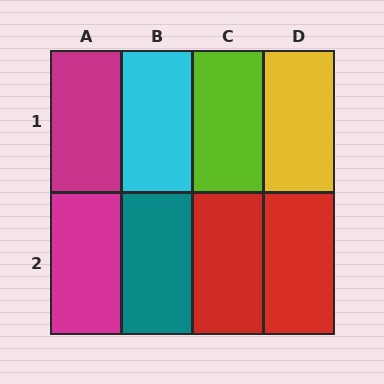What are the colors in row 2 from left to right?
Magenta, teal, red, red.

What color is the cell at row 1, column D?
Yellow.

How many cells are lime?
1 cell is lime.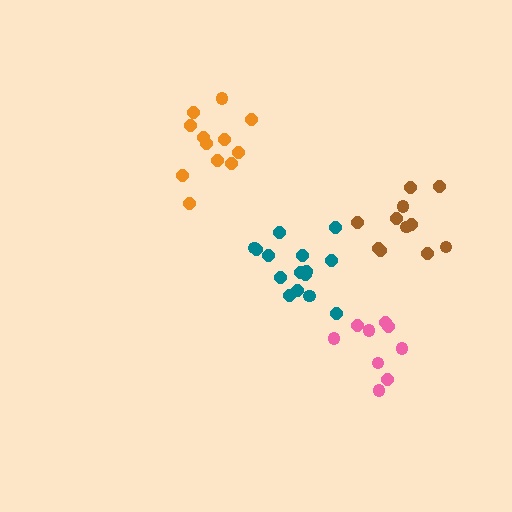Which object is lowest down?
The pink cluster is bottommost.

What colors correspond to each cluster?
The clusters are colored: pink, orange, teal, brown.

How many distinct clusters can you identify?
There are 4 distinct clusters.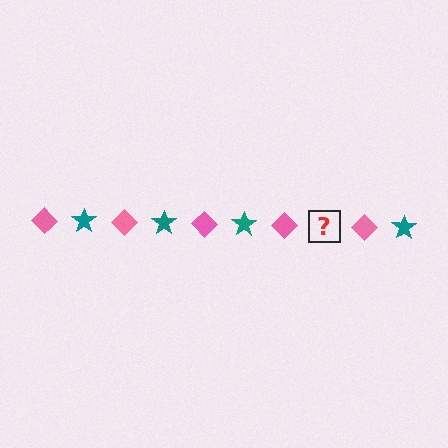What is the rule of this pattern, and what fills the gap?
The rule is that the pattern alternates between pink diamond and teal star. The gap should be filled with a teal star.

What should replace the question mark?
The question mark should be replaced with a teal star.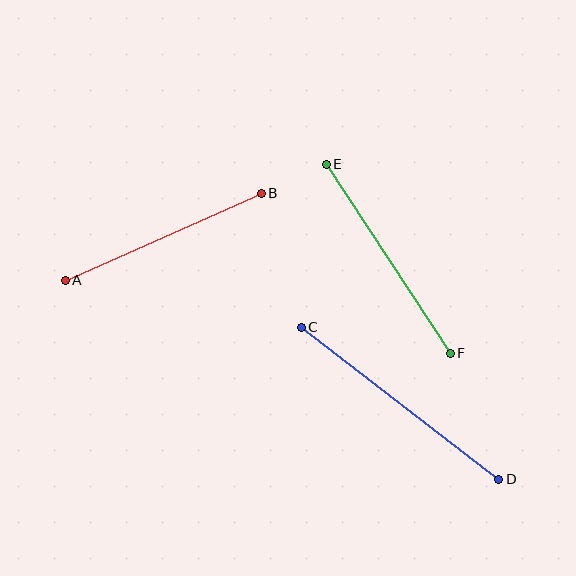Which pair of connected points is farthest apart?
Points C and D are farthest apart.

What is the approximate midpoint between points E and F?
The midpoint is at approximately (388, 259) pixels.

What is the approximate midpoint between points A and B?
The midpoint is at approximately (163, 237) pixels.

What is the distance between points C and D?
The distance is approximately 250 pixels.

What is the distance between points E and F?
The distance is approximately 226 pixels.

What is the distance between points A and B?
The distance is approximately 214 pixels.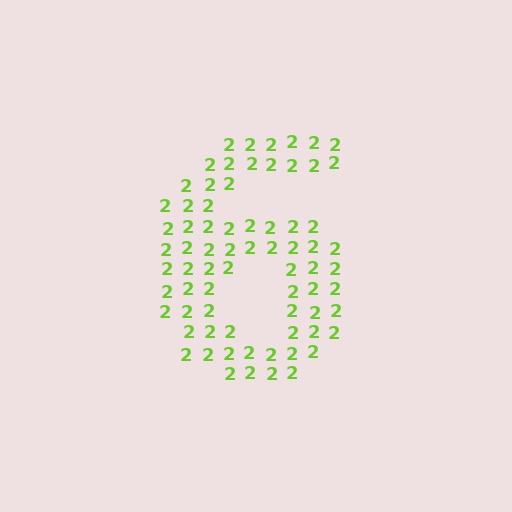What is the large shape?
The large shape is the digit 6.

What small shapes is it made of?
It is made of small digit 2's.